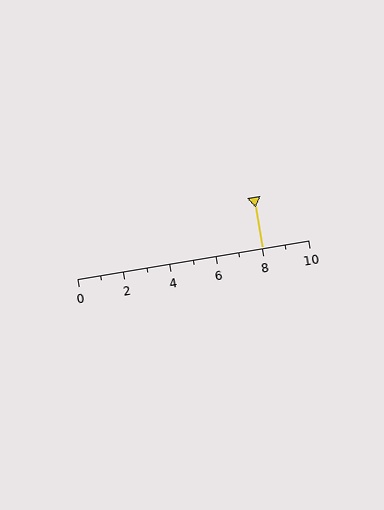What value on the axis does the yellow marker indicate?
The marker indicates approximately 8.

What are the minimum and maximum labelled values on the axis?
The axis runs from 0 to 10.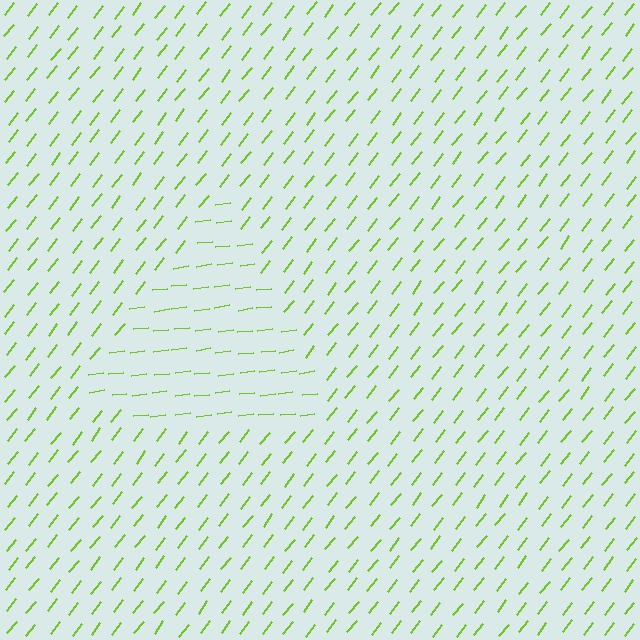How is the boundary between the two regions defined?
The boundary is defined purely by a change in line orientation (approximately 45 degrees difference). All lines are the same color and thickness.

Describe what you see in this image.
The image is filled with small lime line segments. A triangle region in the image has lines oriented differently from the surrounding lines, creating a visible texture boundary.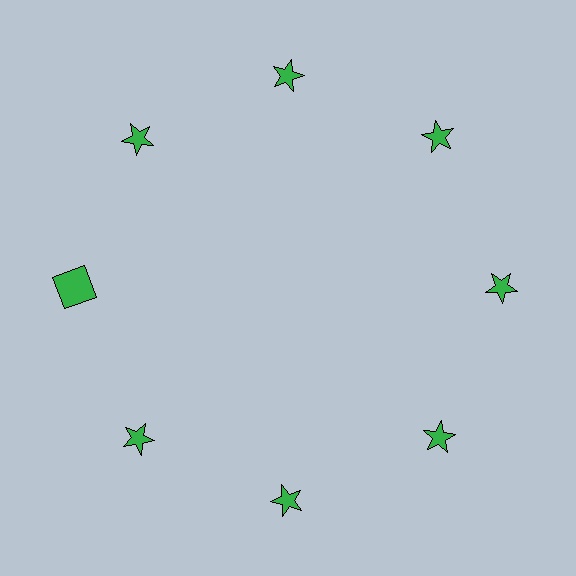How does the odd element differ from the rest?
It has a different shape: square instead of star.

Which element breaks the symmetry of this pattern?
The green square at roughly the 9 o'clock position breaks the symmetry. All other shapes are green stars.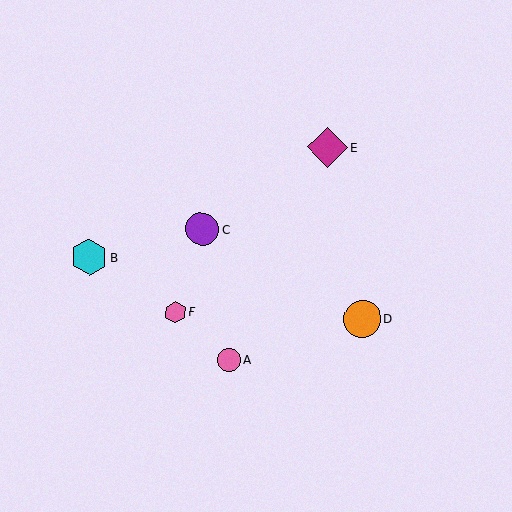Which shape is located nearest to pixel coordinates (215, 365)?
The pink circle (labeled A) at (229, 360) is nearest to that location.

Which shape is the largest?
The magenta diamond (labeled E) is the largest.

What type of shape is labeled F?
Shape F is a pink hexagon.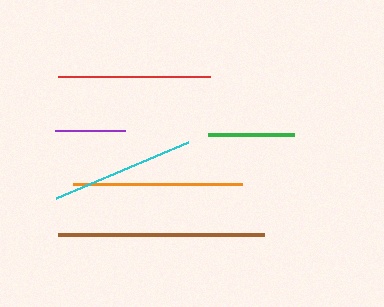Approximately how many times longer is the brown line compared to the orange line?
The brown line is approximately 1.2 times the length of the orange line.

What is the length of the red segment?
The red segment is approximately 152 pixels long.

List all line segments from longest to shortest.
From longest to shortest: brown, orange, red, cyan, green, purple.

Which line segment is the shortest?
The purple line is the shortest at approximately 69 pixels.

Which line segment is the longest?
The brown line is the longest at approximately 206 pixels.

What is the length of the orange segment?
The orange segment is approximately 170 pixels long.